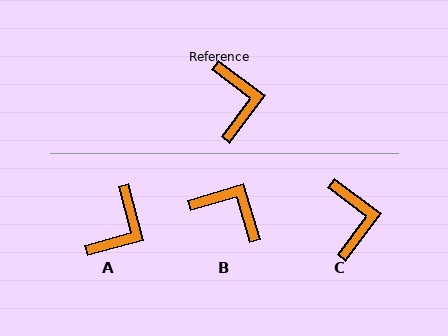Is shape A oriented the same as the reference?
No, it is off by about 38 degrees.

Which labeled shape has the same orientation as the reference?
C.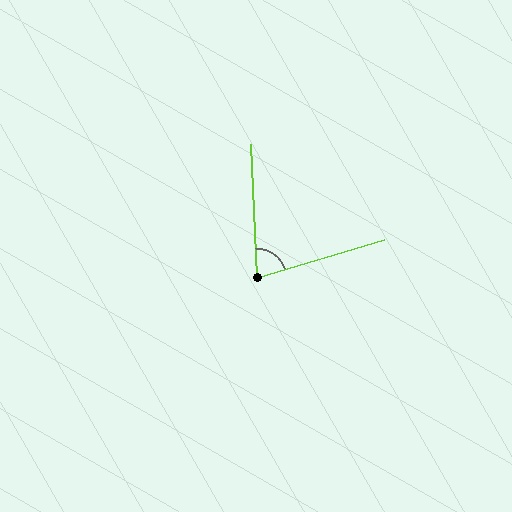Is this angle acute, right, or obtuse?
It is acute.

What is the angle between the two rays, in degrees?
Approximately 76 degrees.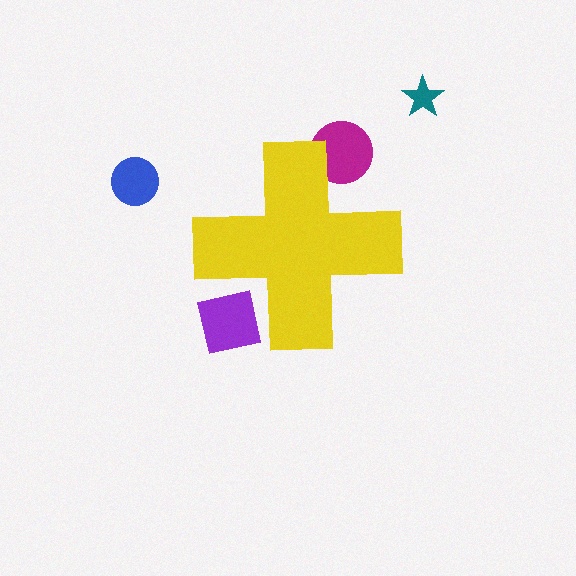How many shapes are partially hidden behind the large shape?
2 shapes are partially hidden.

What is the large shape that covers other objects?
A yellow cross.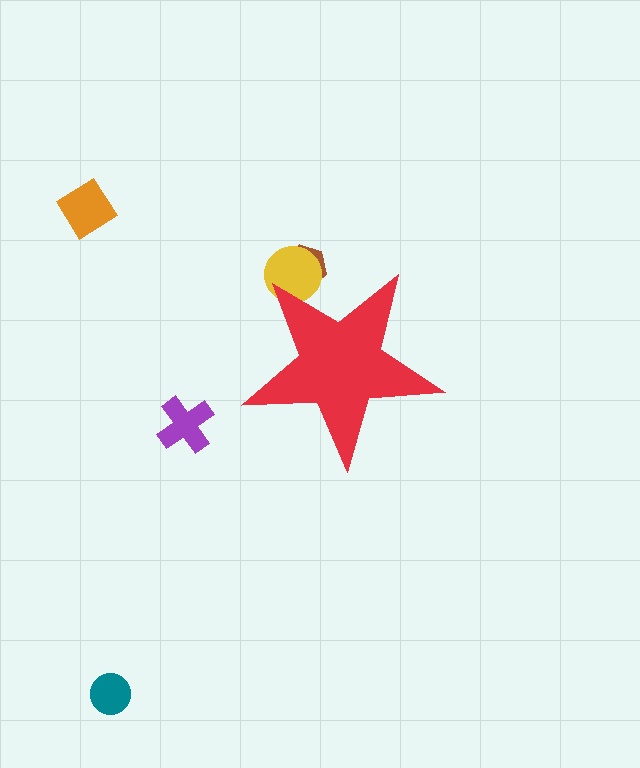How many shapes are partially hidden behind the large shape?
2 shapes are partially hidden.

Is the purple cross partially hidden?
No, the purple cross is fully visible.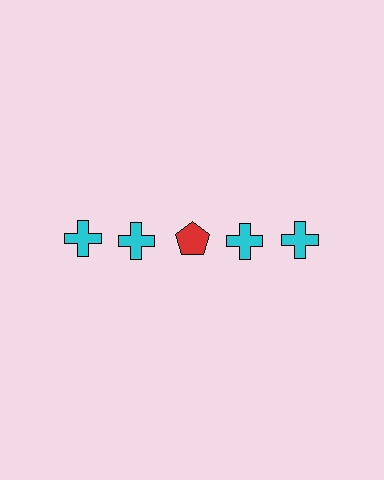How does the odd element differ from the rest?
It differs in both color (red instead of cyan) and shape (pentagon instead of cross).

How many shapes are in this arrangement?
There are 5 shapes arranged in a grid pattern.